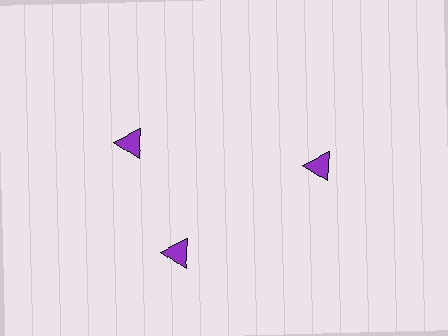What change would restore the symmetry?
The symmetry would be restored by rotating it back into even spacing with its neighbors so that all 3 triangles sit at equal angles and equal distance from the center.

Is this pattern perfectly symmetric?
No. The 3 purple triangles are arranged in a ring, but one element near the 11 o'clock position is rotated out of alignment along the ring, breaking the 3-fold rotational symmetry.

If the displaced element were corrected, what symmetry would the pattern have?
It would have 3-fold rotational symmetry — the pattern would map onto itself every 120 degrees.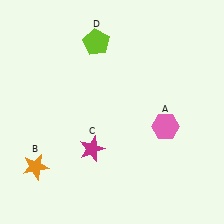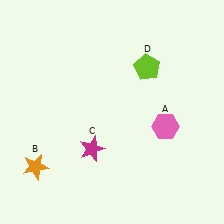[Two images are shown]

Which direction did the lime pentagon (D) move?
The lime pentagon (D) moved right.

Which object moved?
The lime pentagon (D) moved right.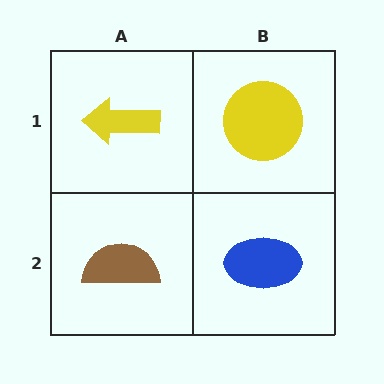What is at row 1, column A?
A yellow arrow.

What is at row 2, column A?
A brown semicircle.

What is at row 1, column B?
A yellow circle.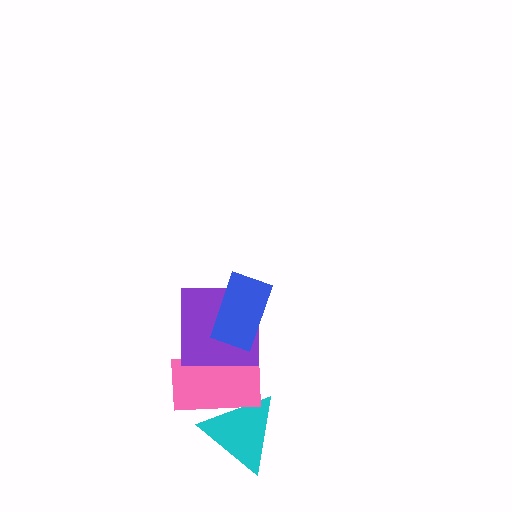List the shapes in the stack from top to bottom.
From top to bottom: the blue rectangle, the purple square, the pink rectangle, the cyan triangle.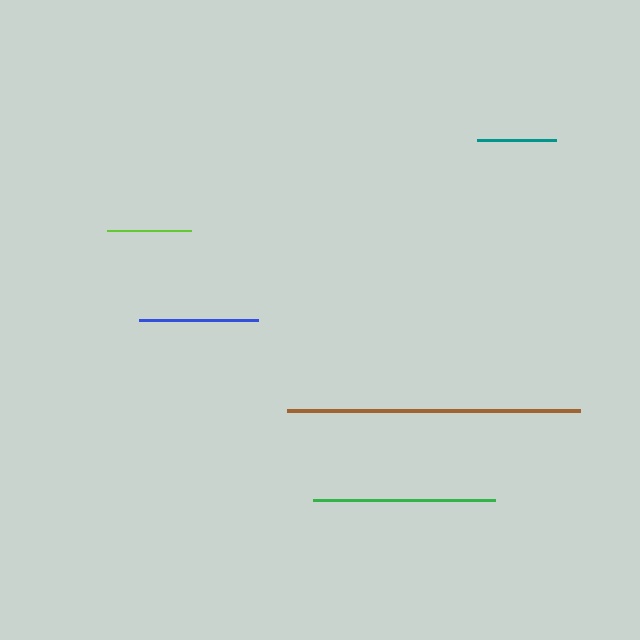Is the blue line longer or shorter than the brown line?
The brown line is longer than the blue line.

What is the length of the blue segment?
The blue segment is approximately 119 pixels long.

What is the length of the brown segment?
The brown segment is approximately 293 pixels long.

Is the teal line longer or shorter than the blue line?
The blue line is longer than the teal line.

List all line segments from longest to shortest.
From longest to shortest: brown, green, blue, lime, teal.